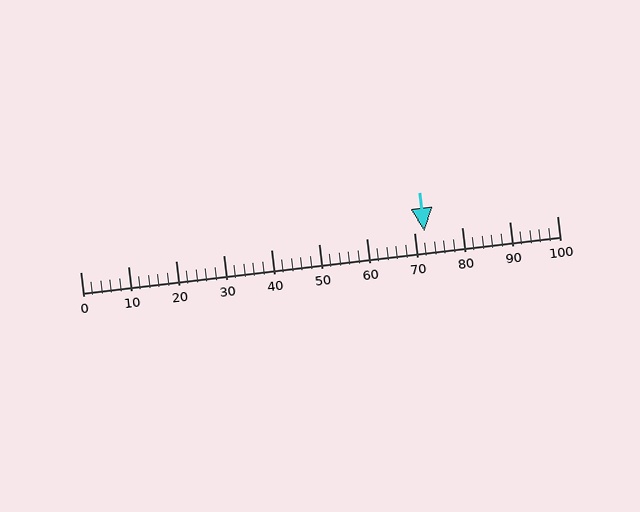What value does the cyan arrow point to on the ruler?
The cyan arrow points to approximately 72.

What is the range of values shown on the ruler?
The ruler shows values from 0 to 100.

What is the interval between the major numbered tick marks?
The major tick marks are spaced 10 units apart.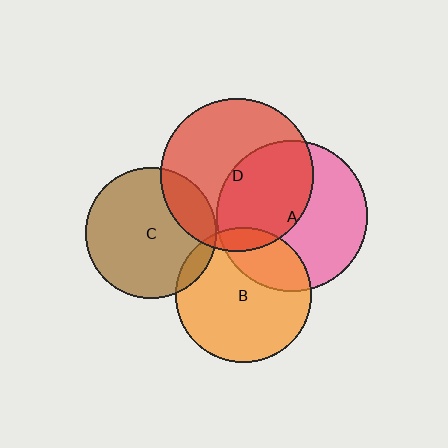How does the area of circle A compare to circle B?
Approximately 1.2 times.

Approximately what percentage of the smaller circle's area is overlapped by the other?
Approximately 10%.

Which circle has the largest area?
Circle D (red).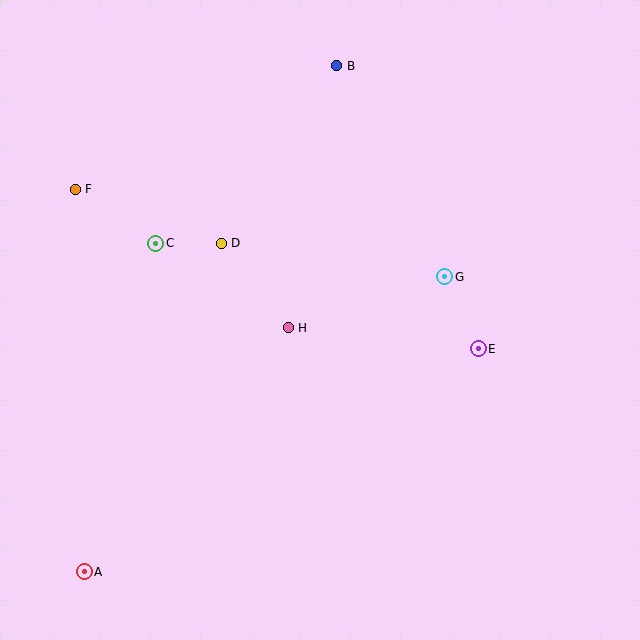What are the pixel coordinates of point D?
Point D is at (221, 243).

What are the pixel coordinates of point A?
Point A is at (84, 572).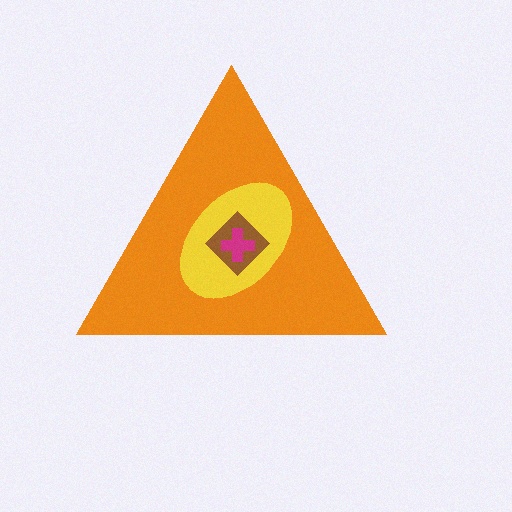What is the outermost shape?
The orange triangle.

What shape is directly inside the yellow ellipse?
The brown diamond.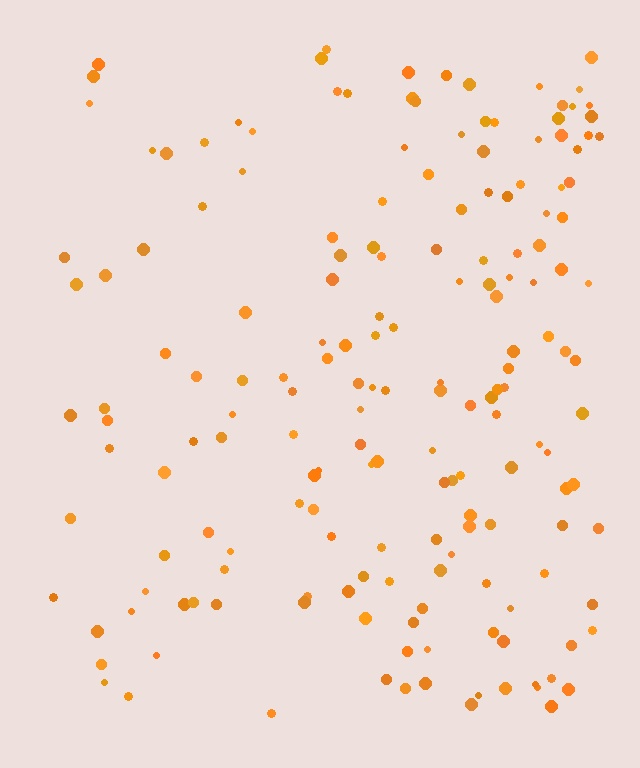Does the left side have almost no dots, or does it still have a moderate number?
Still a moderate number, just noticeably fewer than the right.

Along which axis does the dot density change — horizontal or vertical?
Horizontal.